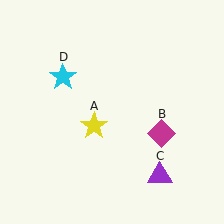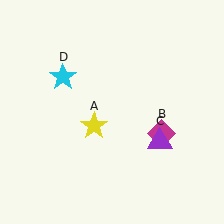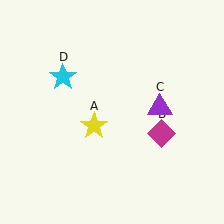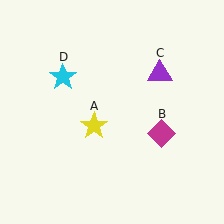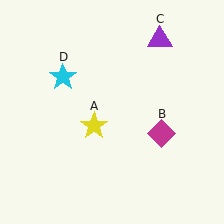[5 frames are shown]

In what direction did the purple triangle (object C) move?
The purple triangle (object C) moved up.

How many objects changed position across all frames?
1 object changed position: purple triangle (object C).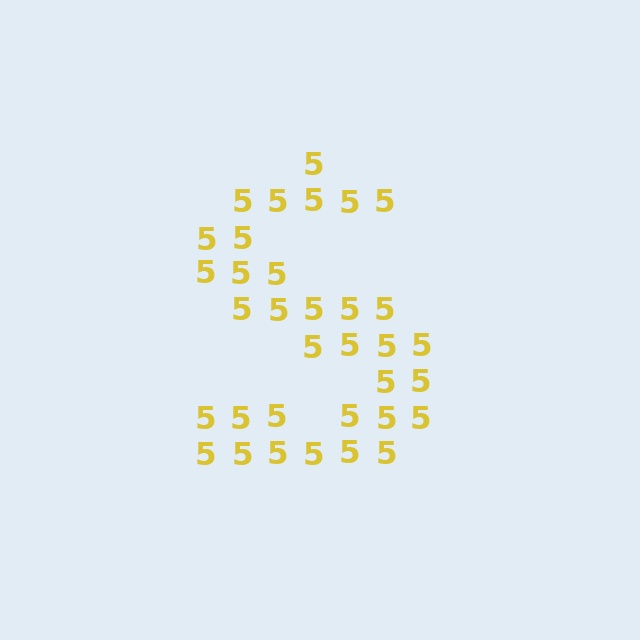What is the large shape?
The large shape is the letter S.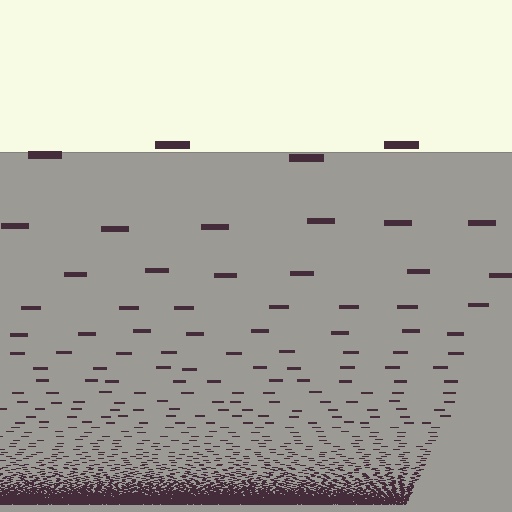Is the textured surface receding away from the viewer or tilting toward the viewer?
The surface appears to tilt toward the viewer. Texture elements get larger and sparser toward the top.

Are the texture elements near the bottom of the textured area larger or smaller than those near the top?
Smaller. The gradient is inverted — elements near the bottom are smaller and denser.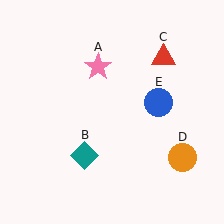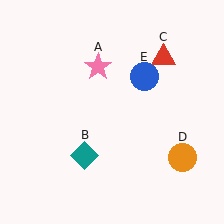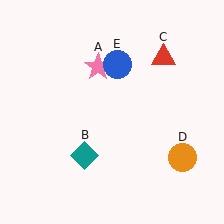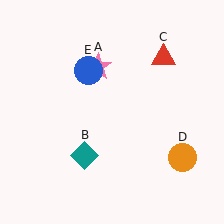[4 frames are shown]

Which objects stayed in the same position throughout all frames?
Pink star (object A) and teal diamond (object B) and red triangle (object C) and orange circle (object D) remained stationary.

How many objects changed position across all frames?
1 object changed position: blue circle (object E).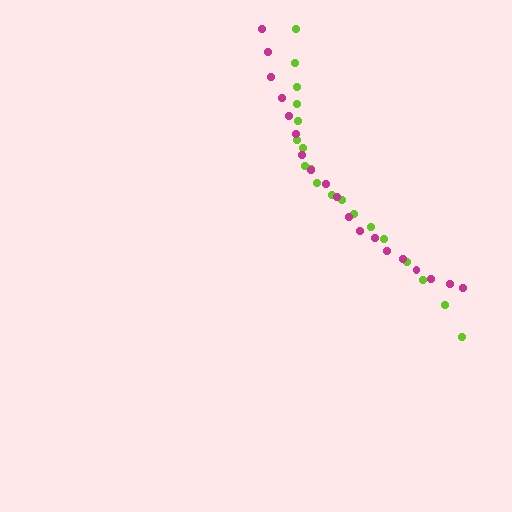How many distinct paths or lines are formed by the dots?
There are 2 distinct paths.